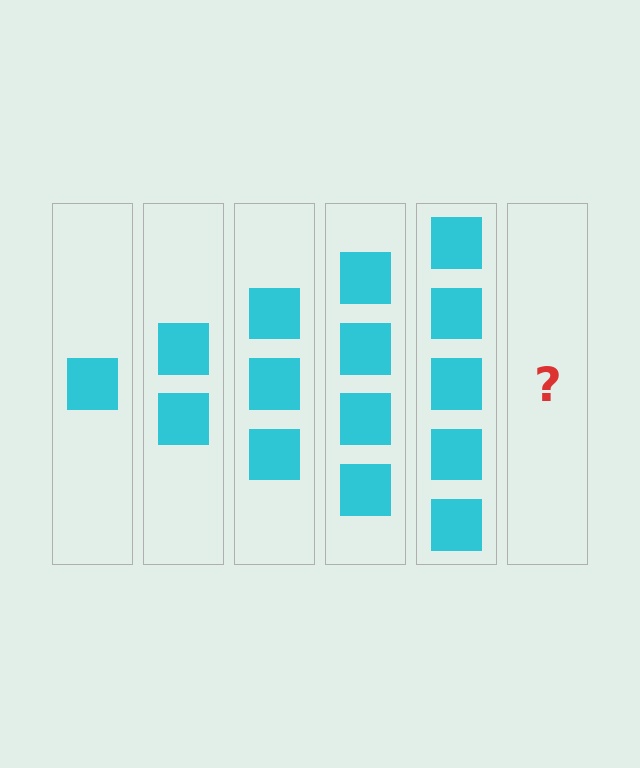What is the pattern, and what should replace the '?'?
The pattern is that each step adds one more square. The '?' should be 6 squares.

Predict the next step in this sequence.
The next step is 6 squares.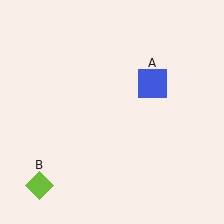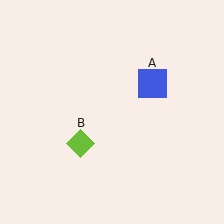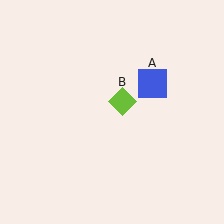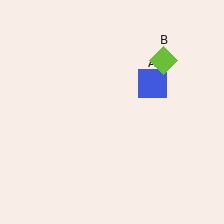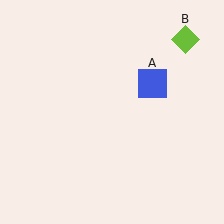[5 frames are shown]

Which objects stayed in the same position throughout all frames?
Blue square (object A) remained stationary.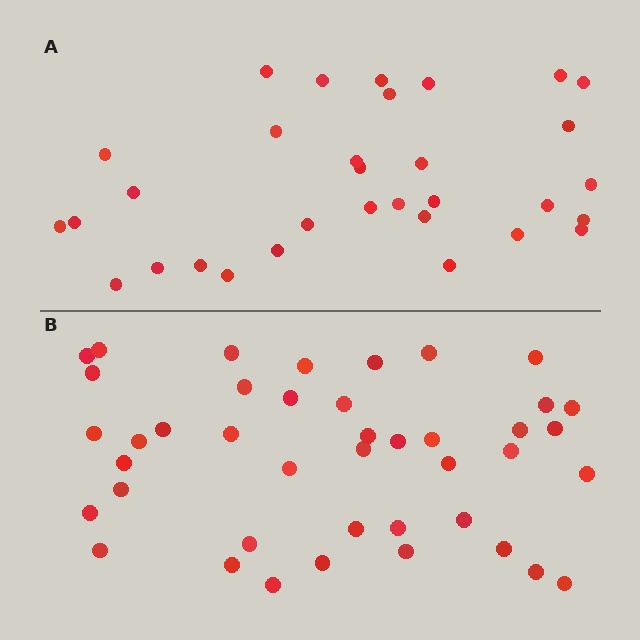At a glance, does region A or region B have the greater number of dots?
Region B (the bottom region) has more dots.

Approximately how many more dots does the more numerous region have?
Region B has roughly 10 or so more dots than region A.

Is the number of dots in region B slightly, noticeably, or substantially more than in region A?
Region B has noticeably more, but not dramatically so. The ratio is roughly 1.3 to 1.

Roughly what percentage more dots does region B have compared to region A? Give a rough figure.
About 30% more.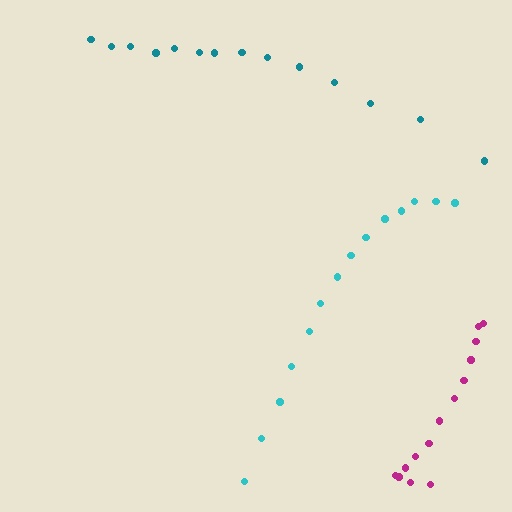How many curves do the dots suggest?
There are 3 distinct paths.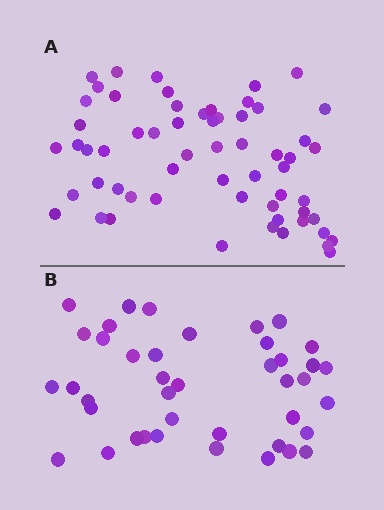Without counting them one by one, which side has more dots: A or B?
Region A (the top region) has more dots.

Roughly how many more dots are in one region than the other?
Region A has approximately 20 more dots than region B.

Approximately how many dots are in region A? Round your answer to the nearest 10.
About 60 dots.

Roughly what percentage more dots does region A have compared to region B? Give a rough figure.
About 45% more.